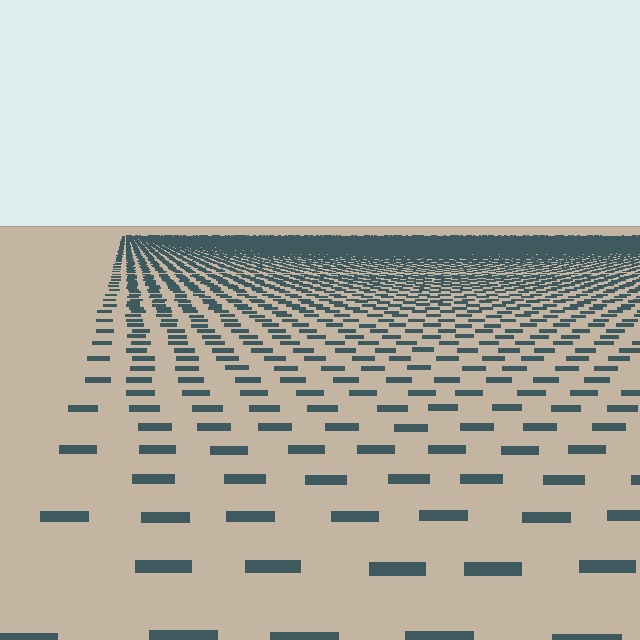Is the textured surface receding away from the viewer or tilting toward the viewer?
The surface is receding away from the viewer. Texture elements get smaller and denser toward the top.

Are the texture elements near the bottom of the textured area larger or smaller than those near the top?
Larger. Near the bottom, elements are closer to the viewer and appear at a bigger on-screen size.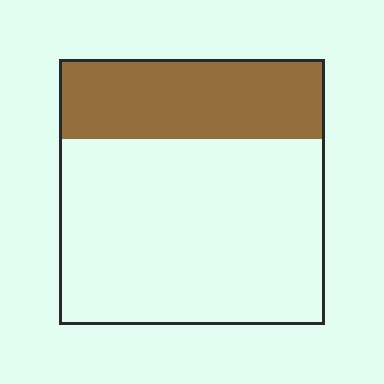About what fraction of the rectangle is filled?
About one third (1/3).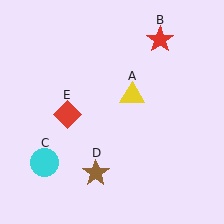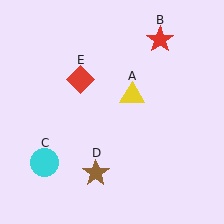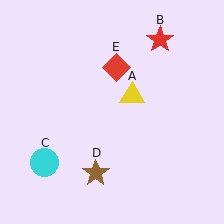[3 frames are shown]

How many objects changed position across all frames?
1 object changed position: red diamond (object E).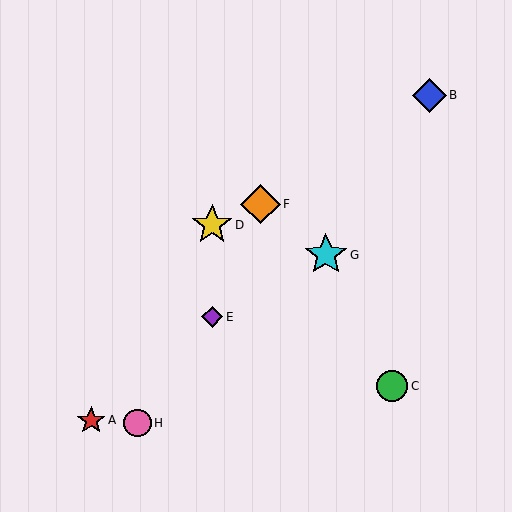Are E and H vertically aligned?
No, E is at x≈212 and H is at x≈137.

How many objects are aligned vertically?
2 objects (D, E) are aligned vertically.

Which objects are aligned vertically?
Objects D, E are aligned vertically.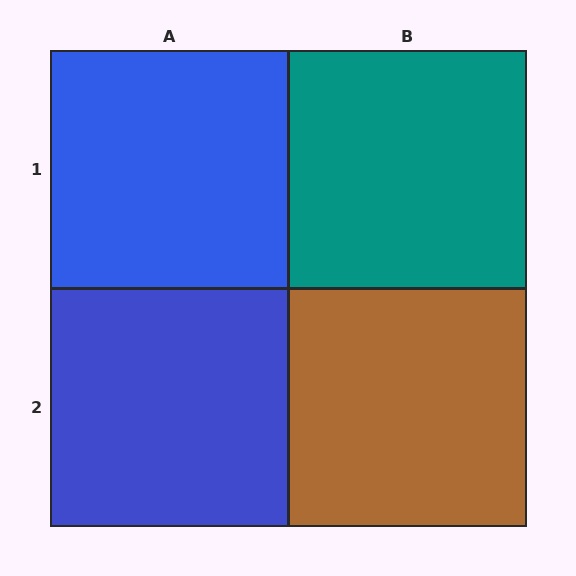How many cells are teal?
1 cell is teal.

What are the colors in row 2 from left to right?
Blue, brown.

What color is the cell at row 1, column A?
Blue.